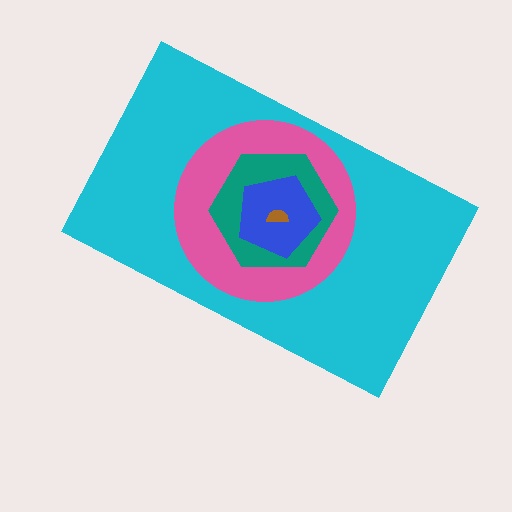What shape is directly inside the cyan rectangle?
The pink circle.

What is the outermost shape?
The cyan rectangle.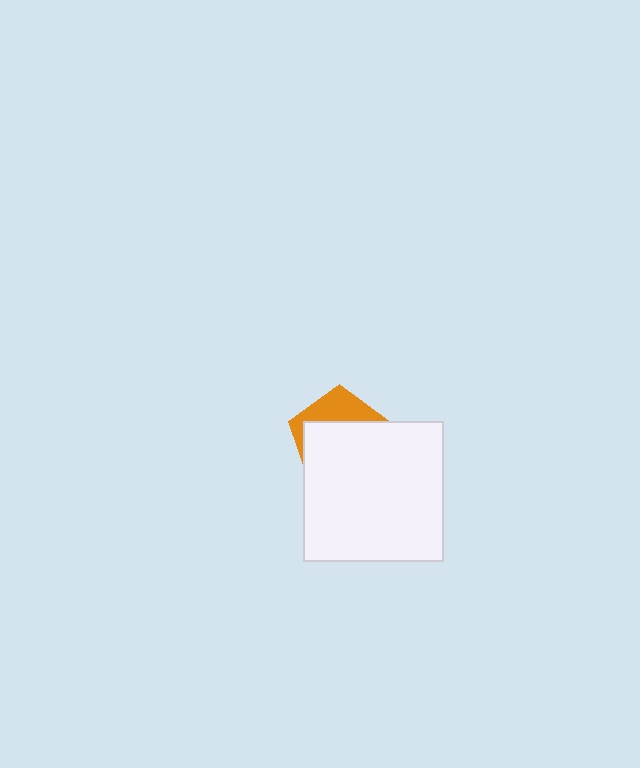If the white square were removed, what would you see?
You would see the complete orange pentagon.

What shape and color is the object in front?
The object in front is a white square.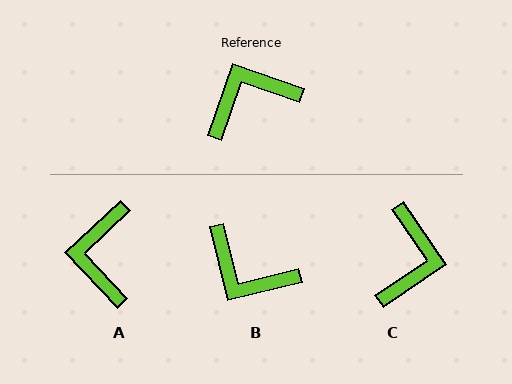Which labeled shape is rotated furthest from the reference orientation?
C, about 127 degrees away.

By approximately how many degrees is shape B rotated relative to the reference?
Approximately 123 degrees counter-clockwise.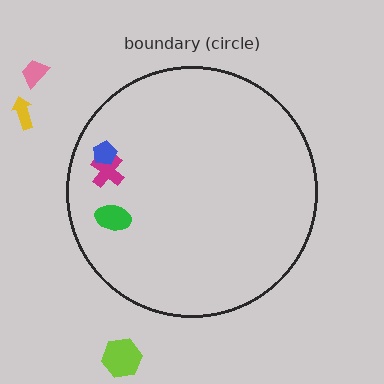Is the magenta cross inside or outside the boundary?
Inside.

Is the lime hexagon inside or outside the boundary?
Outside.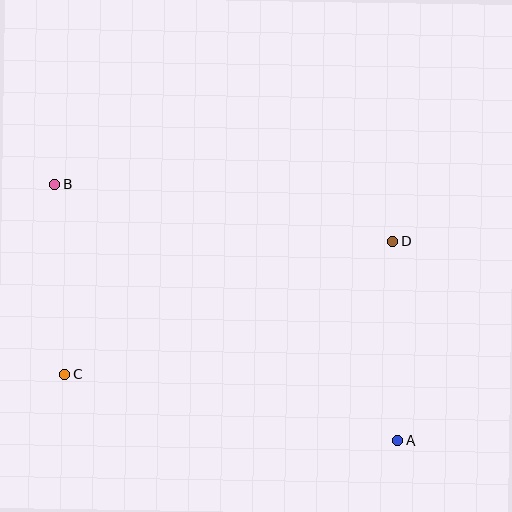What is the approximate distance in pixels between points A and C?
The distance between A and C is approximately 340 pixels.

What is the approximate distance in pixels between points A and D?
The distance between A and D is approximately 199 pixels.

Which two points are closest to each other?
Points B and C are closest to each other.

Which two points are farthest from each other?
Points A and B are farthest from each other.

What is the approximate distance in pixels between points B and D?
The distance between B and D is approximately 343 pixels.